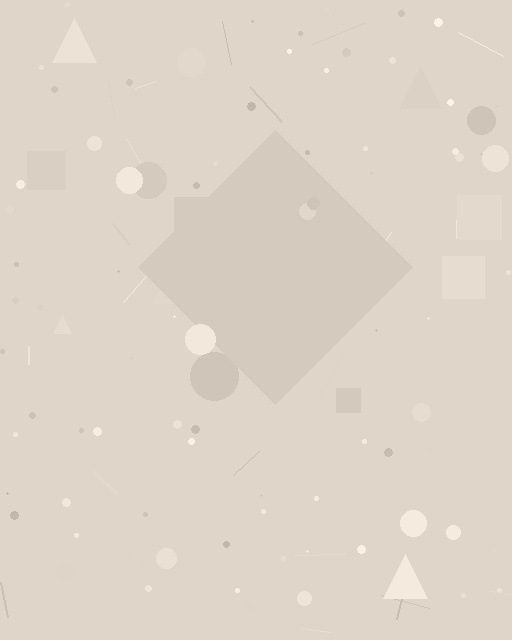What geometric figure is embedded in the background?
A diamond is embedded in the background.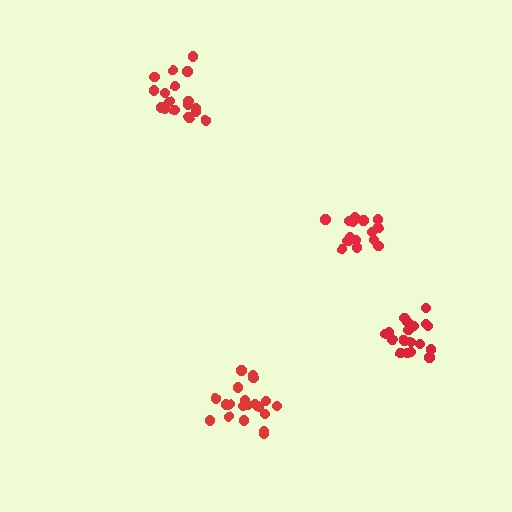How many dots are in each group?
Group 1: 21 dots, Group 2: 16 dots, Group 3: 19 dots, Group 4: 17 dots (73 total).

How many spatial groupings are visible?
There are 4 spatial groupings.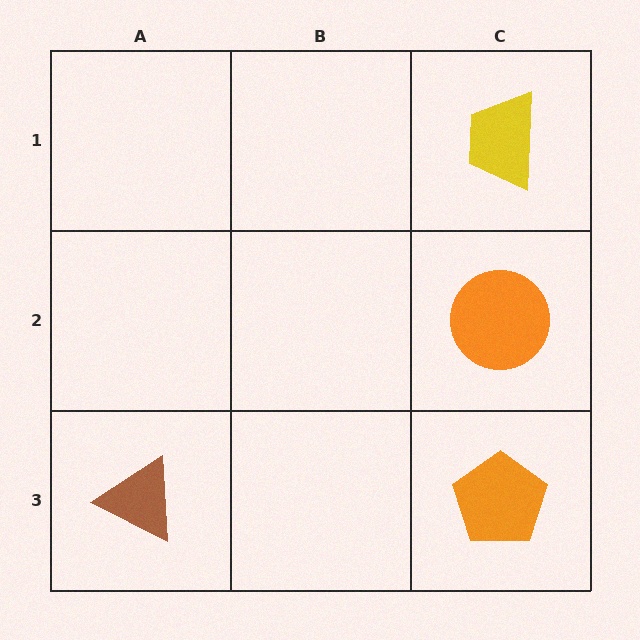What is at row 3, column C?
An orange pentagon.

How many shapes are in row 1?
1 shape.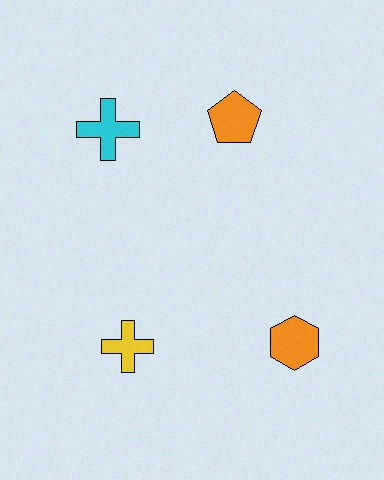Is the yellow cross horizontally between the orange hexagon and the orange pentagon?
No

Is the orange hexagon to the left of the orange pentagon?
No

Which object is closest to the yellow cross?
The orange hexagon is closest to the yellow cross.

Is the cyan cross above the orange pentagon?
No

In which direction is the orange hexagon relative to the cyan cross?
The orange hexagon is below the cyan cross.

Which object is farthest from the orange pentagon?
The yellow cross is farthest from the orange pentagon.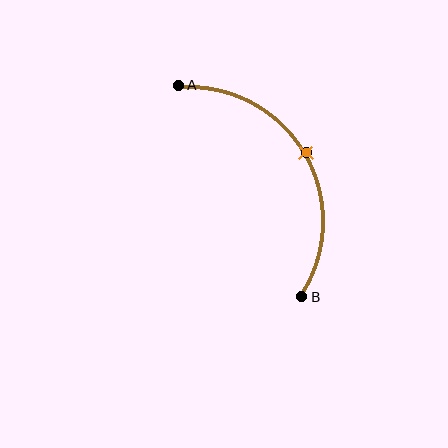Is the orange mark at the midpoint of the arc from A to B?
Yes. The orange mark lies on the arc at equal arc-length from both A and B — it is the arc midpoint.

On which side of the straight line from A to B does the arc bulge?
The arc bulges to the right of the straight line connecting A and B.